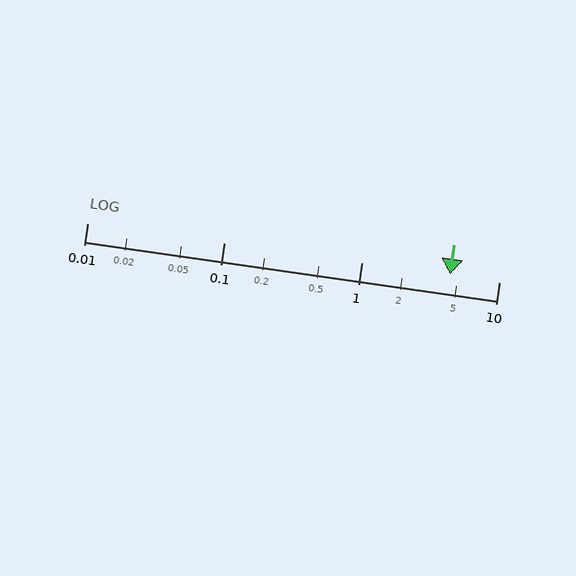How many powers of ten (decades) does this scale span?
The scale spans 3 decades, from 0.01 to 10.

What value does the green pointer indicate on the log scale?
The pointer indicates approximately 4.4.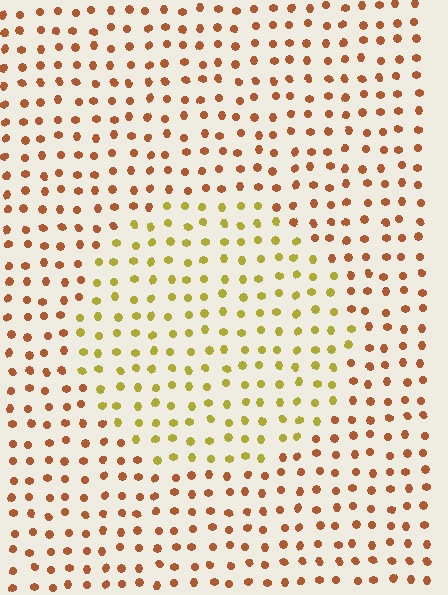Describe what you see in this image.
The image is filled with small brown elements in a uniform arrangement. A circle-shaped region is visible where the elements are tinted to a slightly different hue, forming a subtle color boundary.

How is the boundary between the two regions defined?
The boundary is defined purely by a slight shift in hue (about 40 degrees). Spacing, size, and orientation are identical on both sides.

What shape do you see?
I see a circle.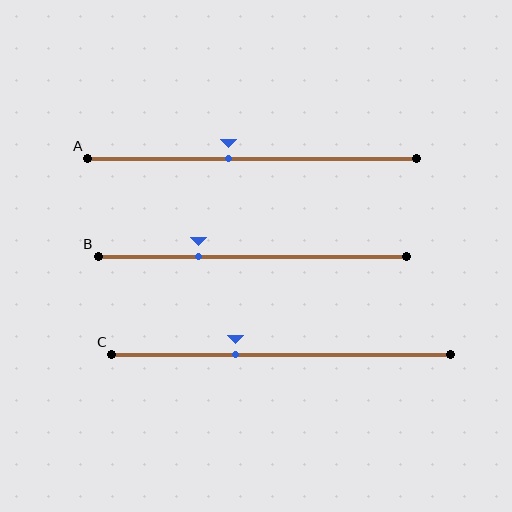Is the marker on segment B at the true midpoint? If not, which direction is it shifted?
No, the marker on segment B is shifted to the left by about 18% of the segment length.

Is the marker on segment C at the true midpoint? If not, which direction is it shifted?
No, the marker on segment C is shifted to the left by about 14% of the segment length.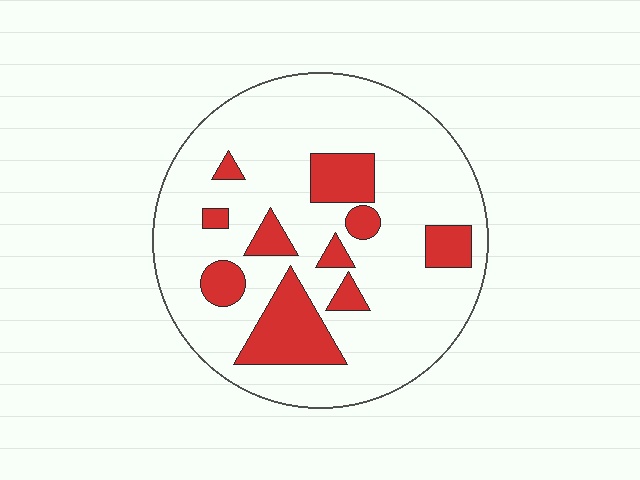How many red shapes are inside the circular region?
10.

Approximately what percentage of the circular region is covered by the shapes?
Approximately 20%.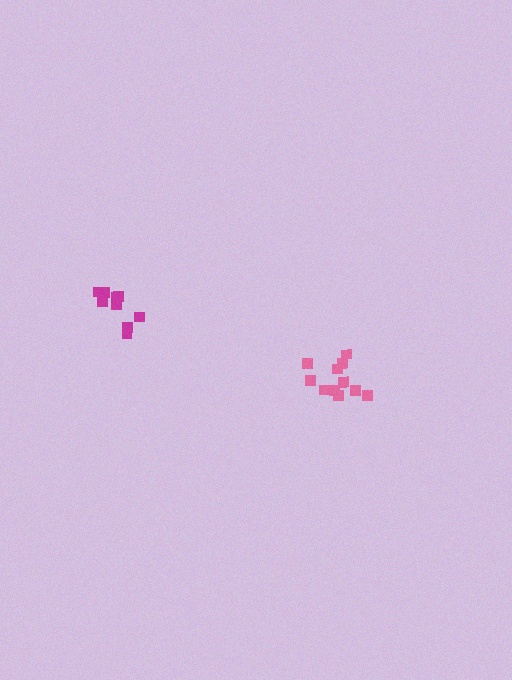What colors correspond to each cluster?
The clusters are colored: pink, magenta.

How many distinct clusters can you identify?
There are 2 distinct clusters.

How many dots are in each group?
Group 1: 11 dots, Group 2: 9 dots (20 total).